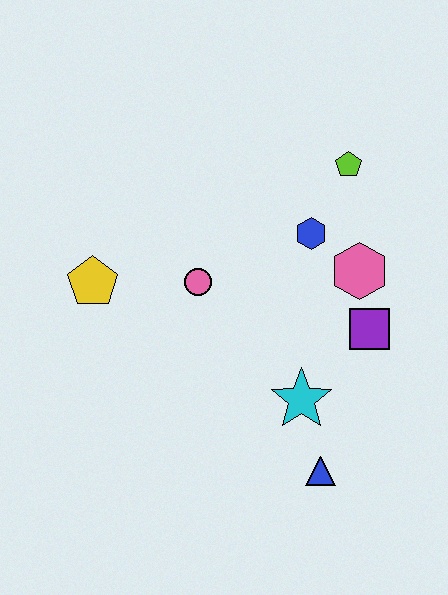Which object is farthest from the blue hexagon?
The blue triangle is farthest from the blue hexagon.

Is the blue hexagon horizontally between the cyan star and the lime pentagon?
Yes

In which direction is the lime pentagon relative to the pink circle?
The lime pentagon is to the right of the pink circle.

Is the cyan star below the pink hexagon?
Yes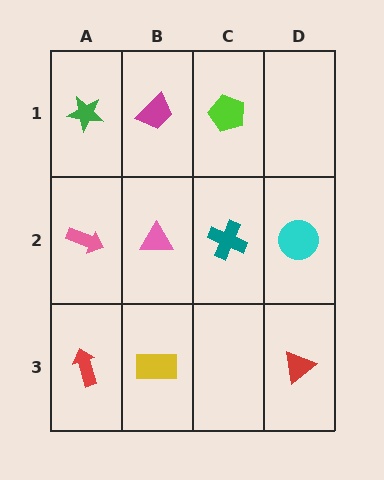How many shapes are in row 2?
4 shapes.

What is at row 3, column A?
A red arrow.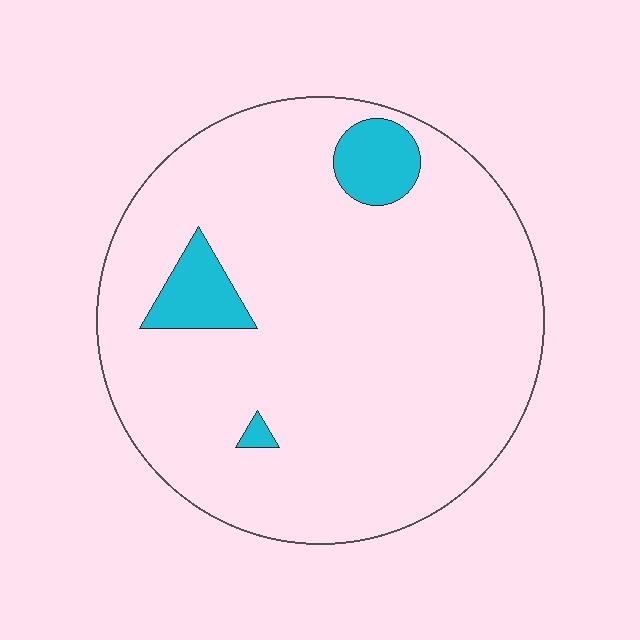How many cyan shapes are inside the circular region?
3.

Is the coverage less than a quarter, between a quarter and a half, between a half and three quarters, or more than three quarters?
Less than a quarter.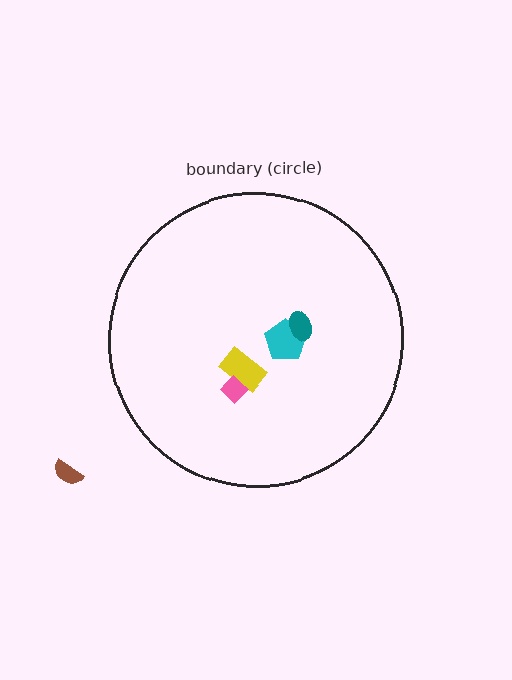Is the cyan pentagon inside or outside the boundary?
Inside.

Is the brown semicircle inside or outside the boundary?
Outside.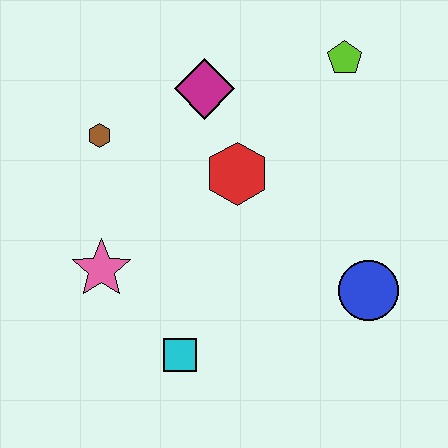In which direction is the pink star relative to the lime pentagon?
The pink star is to the left of the lime pentagon.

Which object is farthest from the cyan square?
The lime pentagon is farthest from the cyan square.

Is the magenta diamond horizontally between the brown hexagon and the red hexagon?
Yes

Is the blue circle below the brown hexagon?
Yes